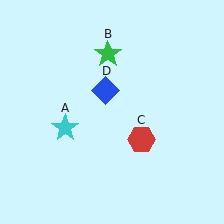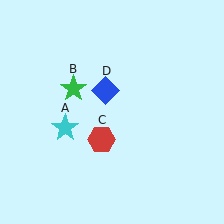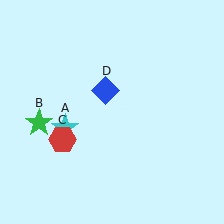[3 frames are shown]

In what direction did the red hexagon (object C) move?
The red hexagon (object C) moved left.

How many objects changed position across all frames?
2 objects changed position: green star (object B), red hexagon (object C).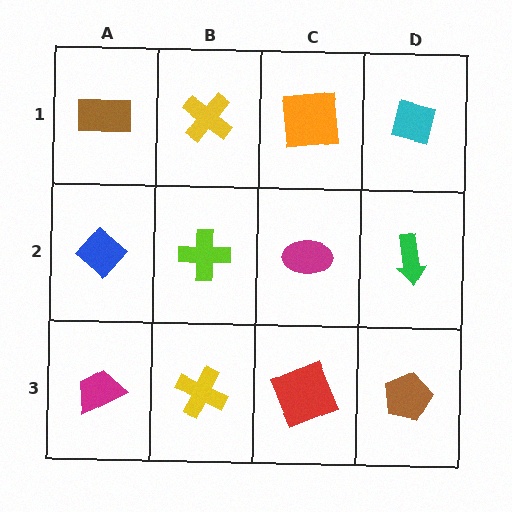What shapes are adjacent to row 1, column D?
A green arrow (row 2, column D), an orange square (row 1, column C).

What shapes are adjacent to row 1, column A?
A blue diamond (row 2, column A), a yellow cross (row 1, column B).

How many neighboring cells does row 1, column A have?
2.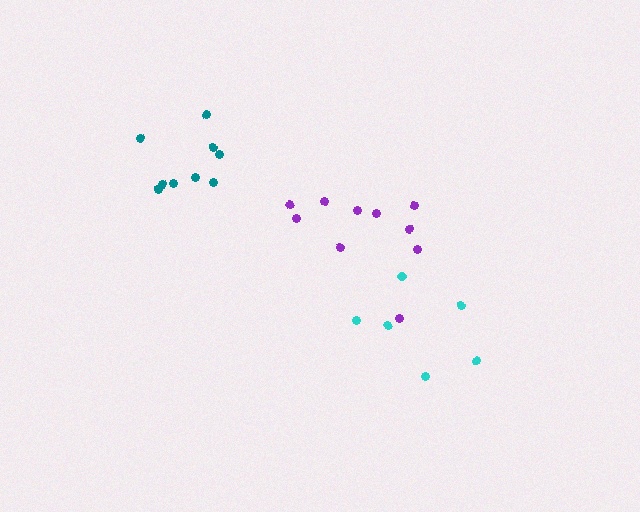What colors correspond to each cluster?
The clusters are colored: teal, purple, cyan.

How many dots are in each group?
Group 1: 9 dots, Group 2: 10 dots, Group 3: 6 dots (25 total).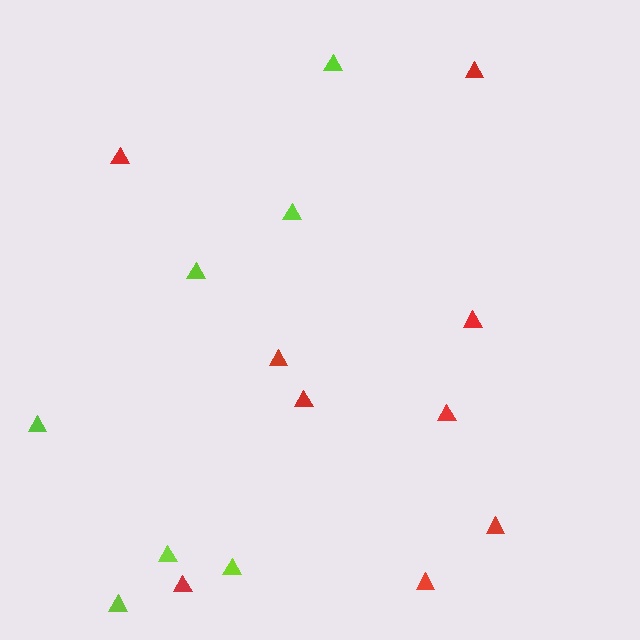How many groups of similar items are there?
There are 2 groups: one group of red triangles (9) and one group of lime triangles (7).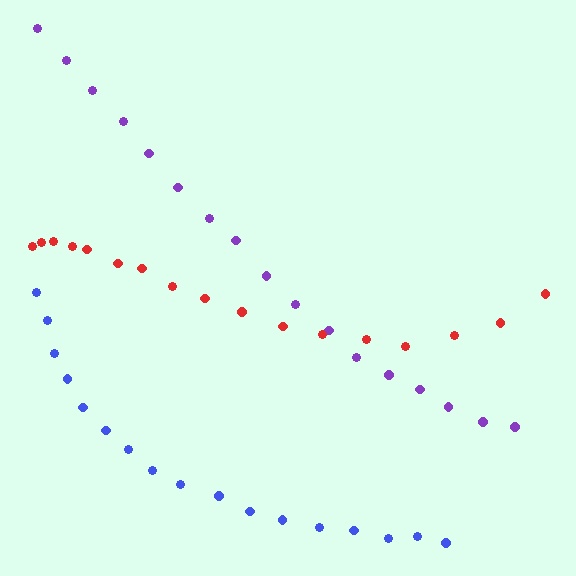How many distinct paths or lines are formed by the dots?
There are 3 distinct paths.